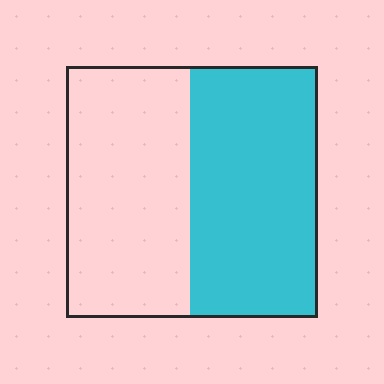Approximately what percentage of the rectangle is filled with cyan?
Approximately 50%.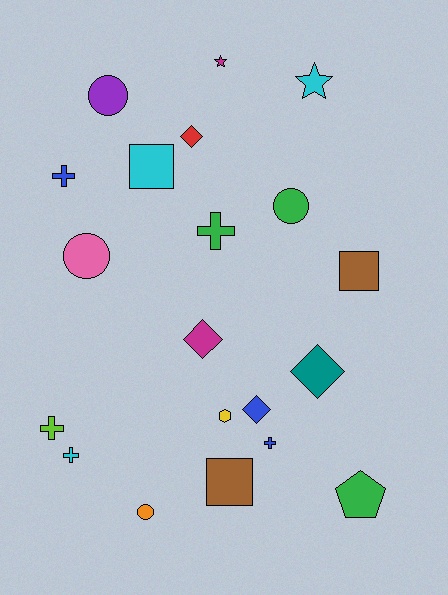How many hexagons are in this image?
There is 1 hexagon.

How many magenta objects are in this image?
There are 2 magenta objects.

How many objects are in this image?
There are 20 objects.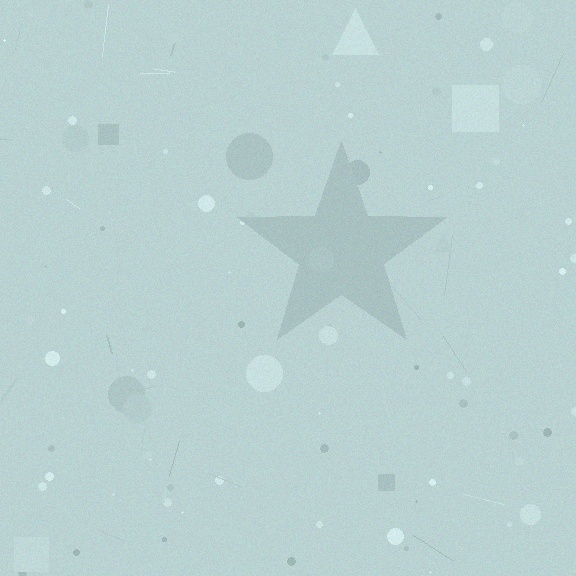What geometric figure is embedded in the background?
A star is embedded in the background.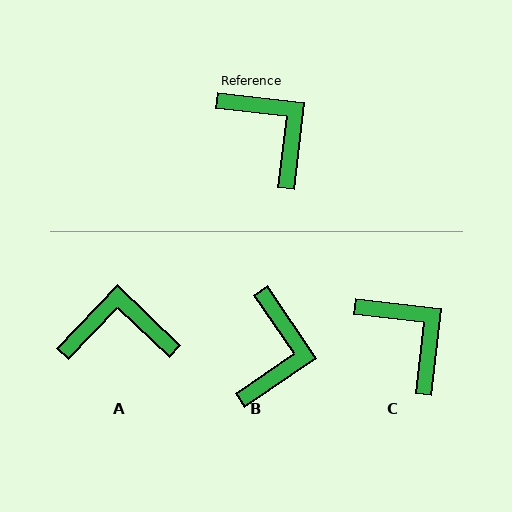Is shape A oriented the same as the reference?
No, it is off by about 53 degrees.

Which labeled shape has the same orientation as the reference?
C.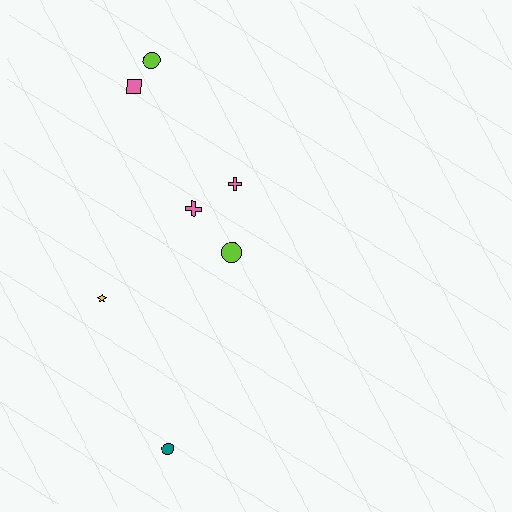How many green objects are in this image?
There are no green objects.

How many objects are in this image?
There are 7 objects.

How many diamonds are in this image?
There are no diamonds.